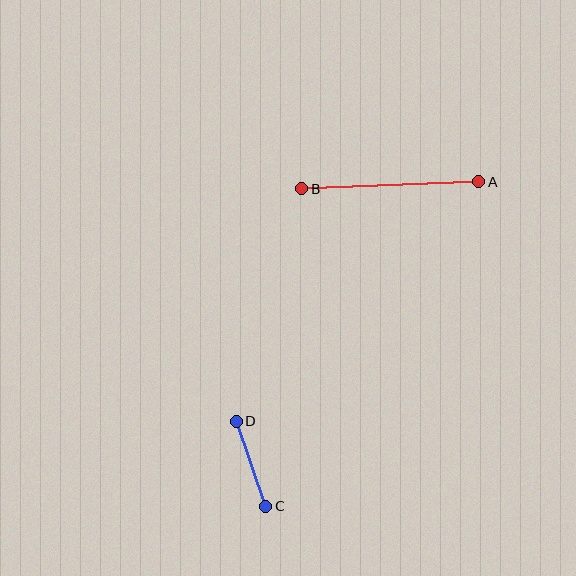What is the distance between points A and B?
The distance is approximately 177 pixels.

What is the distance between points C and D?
The distance is approximately 90 pixels.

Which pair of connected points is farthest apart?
Points A and B are farthest apart.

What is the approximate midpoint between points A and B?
The midpoint is at approximately (390, 185) pixels.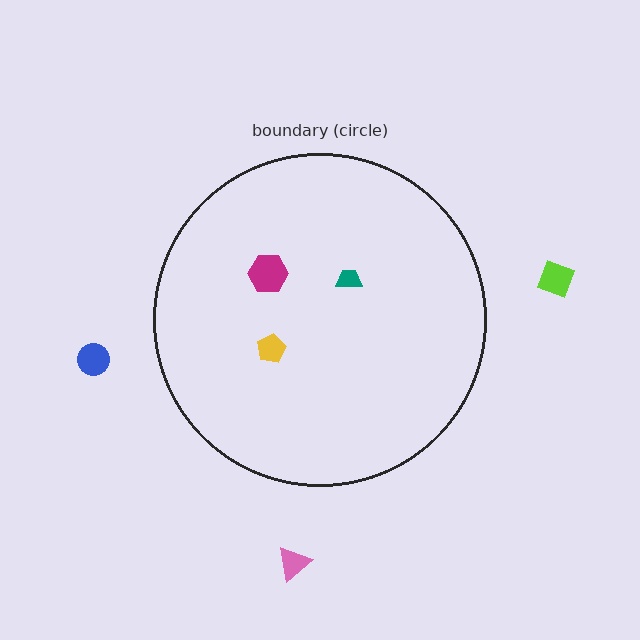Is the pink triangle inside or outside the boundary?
Outside.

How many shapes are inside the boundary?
3 inside, 3 outside.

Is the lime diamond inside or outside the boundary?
Outside.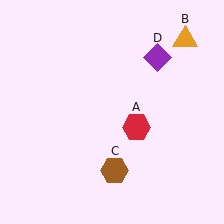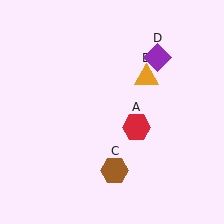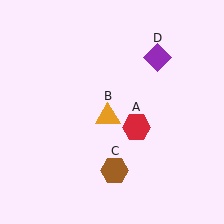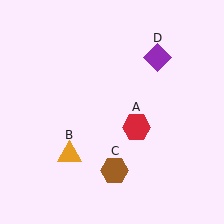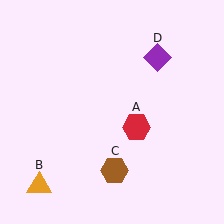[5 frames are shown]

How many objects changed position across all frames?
1 object changed position: orange triangle (object B).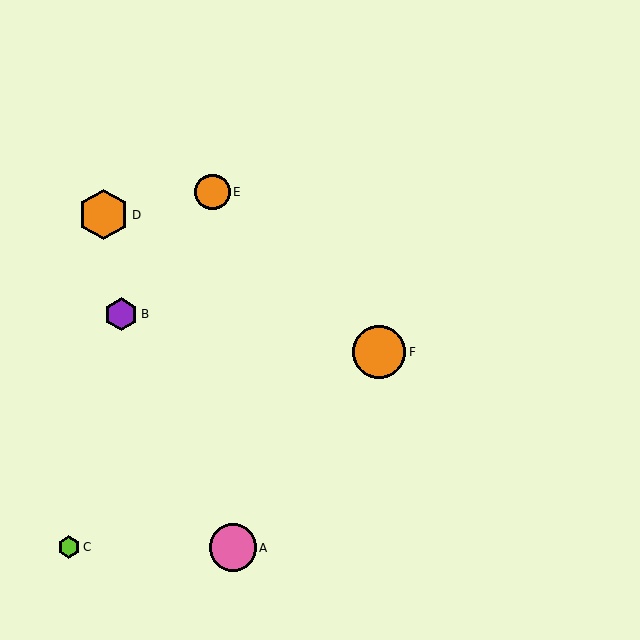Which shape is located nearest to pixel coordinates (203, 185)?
The orange circle (labeled E) at (212, 192) is nearest to that location.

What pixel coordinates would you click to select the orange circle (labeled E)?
Click at (212, 192) to select the orange circle E.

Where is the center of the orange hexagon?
The center of the orange hexagon is at (103, 215).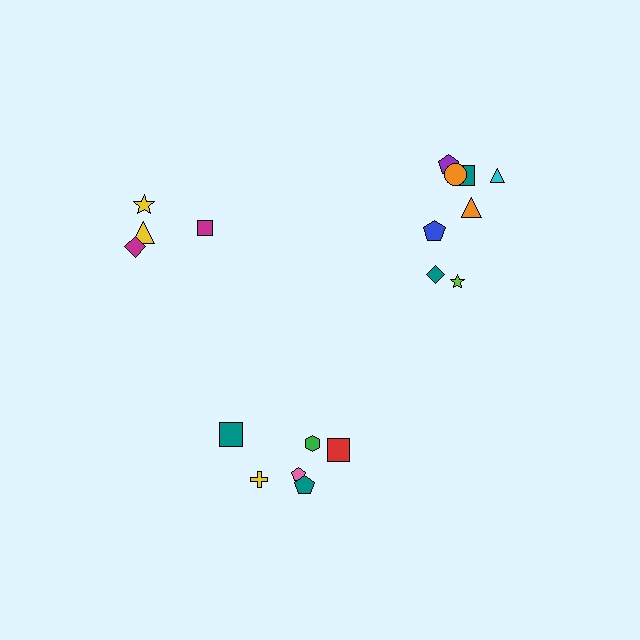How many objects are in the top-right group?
There are 8 objects.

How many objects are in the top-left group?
There are 4 objects.